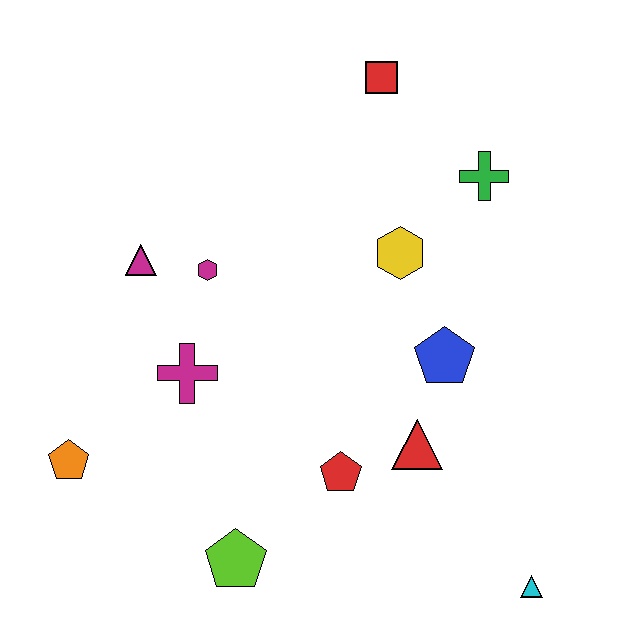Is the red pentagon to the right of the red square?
No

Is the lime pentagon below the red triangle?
Yes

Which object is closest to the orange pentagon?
The magenta cross is closest to the orange pentagon.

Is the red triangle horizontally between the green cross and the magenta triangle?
Yes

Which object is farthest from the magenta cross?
The cyan triangle is farthest from the magenta cross.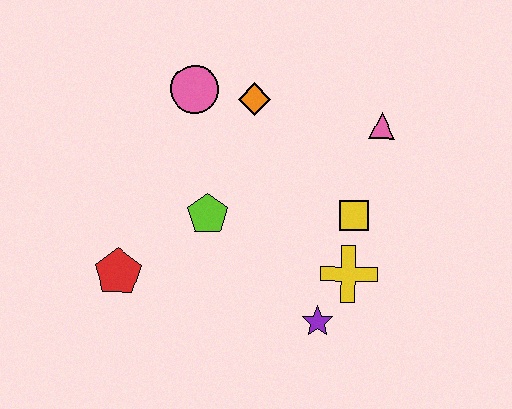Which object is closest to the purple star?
The yellow cross is closest to the purple star.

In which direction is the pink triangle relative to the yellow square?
The pink triangle is above the yellow square.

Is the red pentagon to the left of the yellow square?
Yes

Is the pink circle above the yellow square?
Yes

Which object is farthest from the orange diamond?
The purple star is farthest from the orange diamond.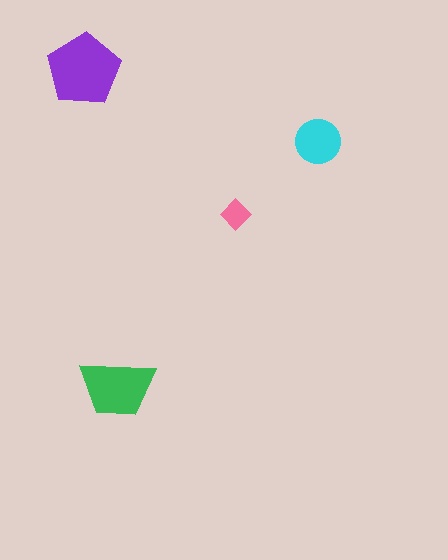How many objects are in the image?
There are 4 objects in the image.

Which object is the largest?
The purple pentagon.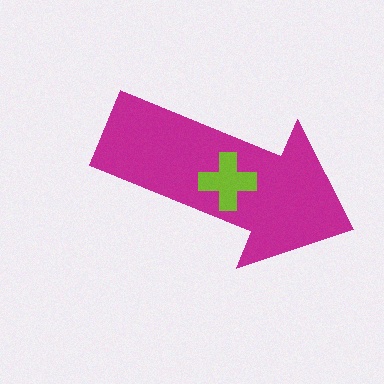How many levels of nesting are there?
2.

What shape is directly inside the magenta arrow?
The lime cross.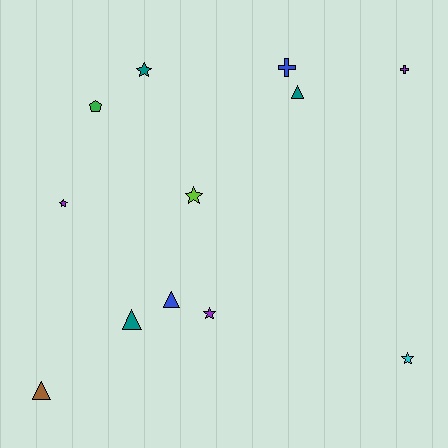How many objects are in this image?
There are 12 objects.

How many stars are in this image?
There are 5 stars.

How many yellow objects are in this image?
There are no yellow objects.